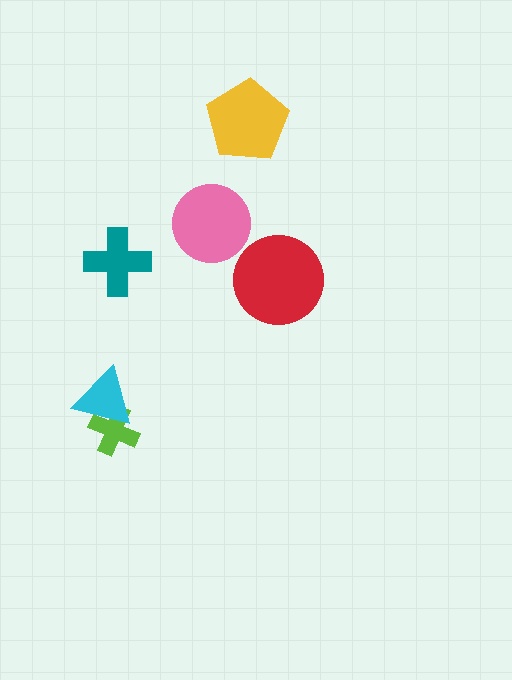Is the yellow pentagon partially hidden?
No, no other shape covers it.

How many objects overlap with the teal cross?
0 objects overlap with the teal cross.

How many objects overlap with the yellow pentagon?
0 objects overlap with the yellow pentagon.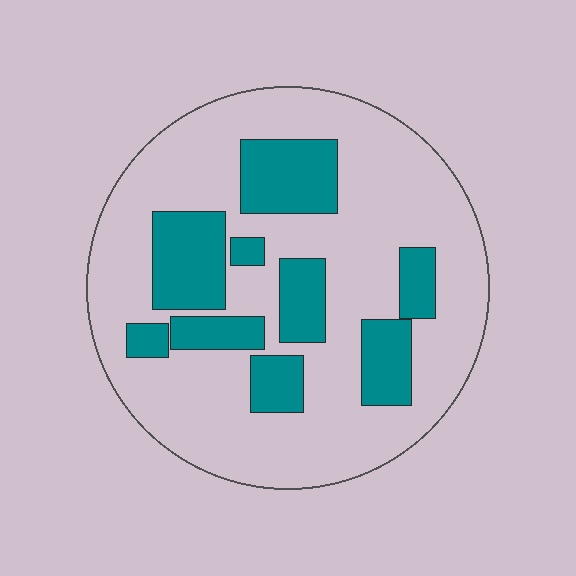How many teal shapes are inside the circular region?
9.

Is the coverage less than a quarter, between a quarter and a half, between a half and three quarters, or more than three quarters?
Between a quarter and a half.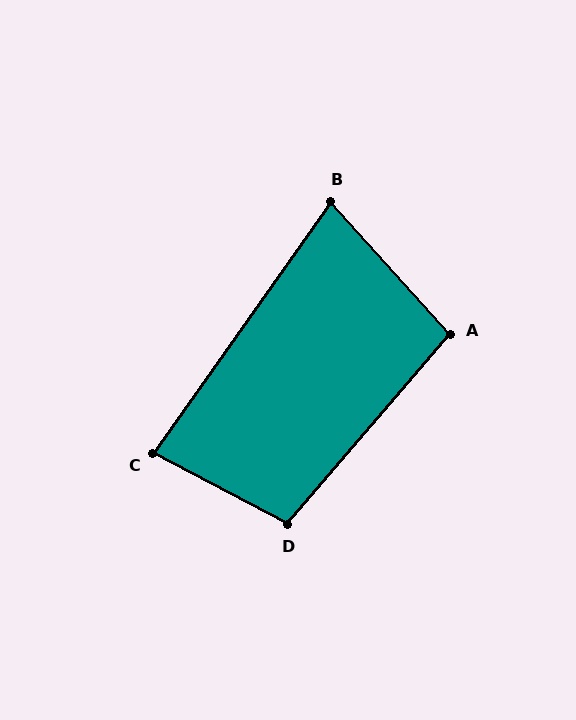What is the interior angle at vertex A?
Approximately 98 degrees (obtuse).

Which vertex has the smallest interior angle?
B, at approximately 77 degrees.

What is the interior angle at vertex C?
Approximately 82 degrees (acute).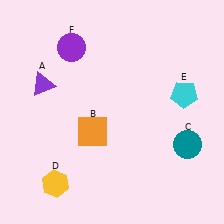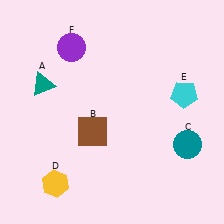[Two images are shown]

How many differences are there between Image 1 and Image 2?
There are 2 differences between the two images.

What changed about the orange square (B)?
In Image 1, B is orange. In Image 2, it changed to brown.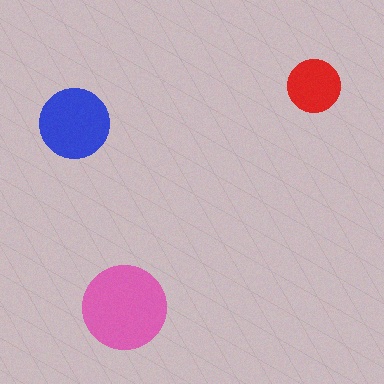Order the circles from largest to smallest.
the pink one, the blue one, the red one.